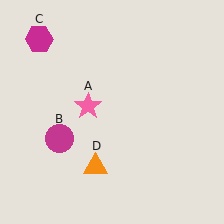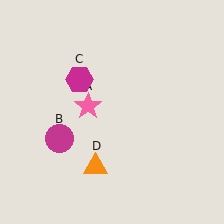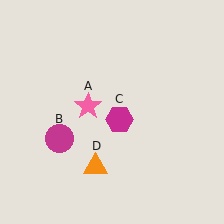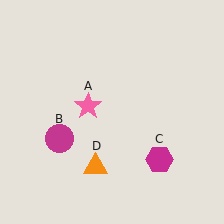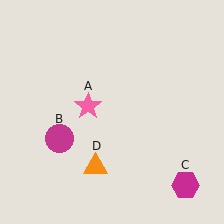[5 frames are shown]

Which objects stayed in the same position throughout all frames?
Pink star (object A) and magenta circle (object B) and orange triangle (object D) remained stationary.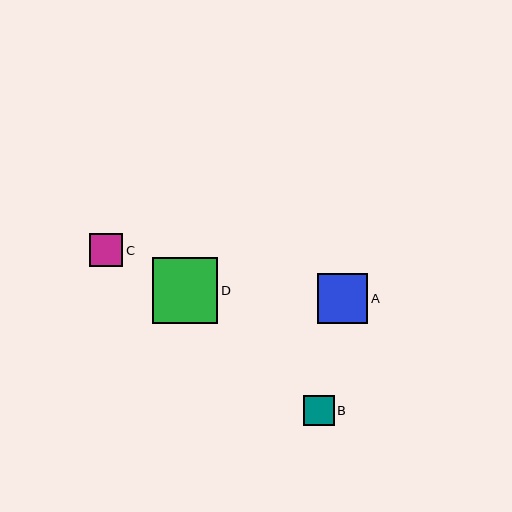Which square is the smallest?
Square B is the smallest with a size of approximately 30 pixels.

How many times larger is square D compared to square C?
Square D is approximately 2.0 times the size of square C.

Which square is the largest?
Square D is the largest with a size of approximately 66 pixels.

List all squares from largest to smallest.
From largest to smallest: D, A, C, B.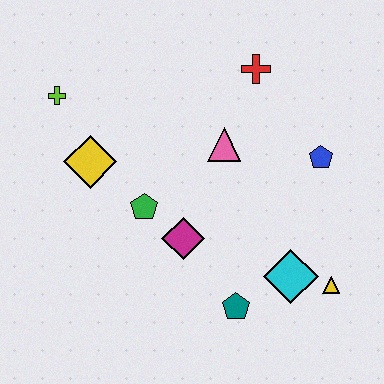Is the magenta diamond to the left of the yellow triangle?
Yes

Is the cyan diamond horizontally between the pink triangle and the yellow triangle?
Yes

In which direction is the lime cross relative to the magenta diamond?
The lime cross is above the magenta diamond.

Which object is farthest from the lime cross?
The yellow triangle is farthest from the lime cross.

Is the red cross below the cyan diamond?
No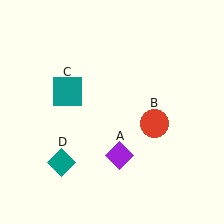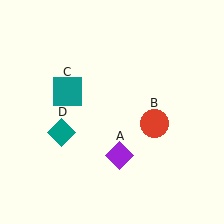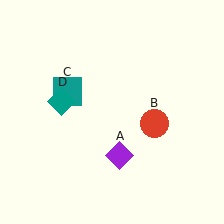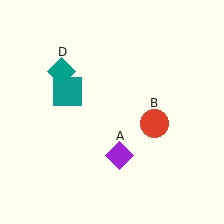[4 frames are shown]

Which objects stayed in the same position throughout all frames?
Purple diamond (object A) and red circle (object B) and teal square (object C) remained stationary.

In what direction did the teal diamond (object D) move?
The teal diamond (object D) moved up.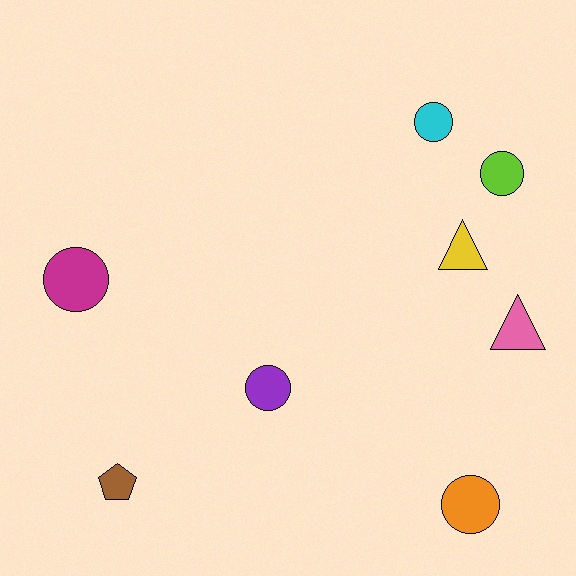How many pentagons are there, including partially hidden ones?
There is 1 pentagon.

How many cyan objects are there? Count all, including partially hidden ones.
There is 1 cyan object.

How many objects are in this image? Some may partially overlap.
There are 8 objects.